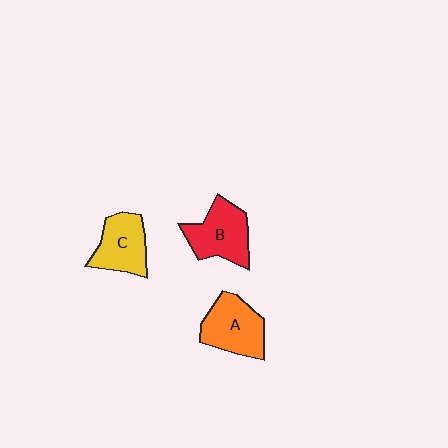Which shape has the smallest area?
Shape C (yellow).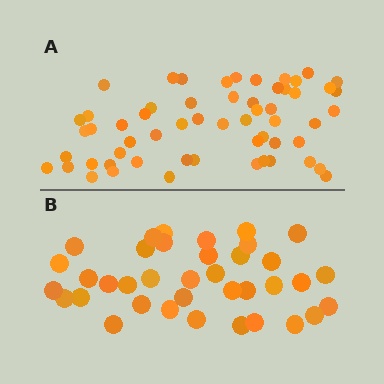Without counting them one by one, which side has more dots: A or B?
Region A (the top region) has more dots.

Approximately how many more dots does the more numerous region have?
Region A has approximately 20 more dots than region B.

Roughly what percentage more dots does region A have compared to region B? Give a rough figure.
About 55% more.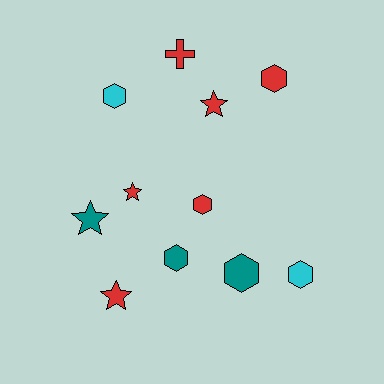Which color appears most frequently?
Red, with 6 objects.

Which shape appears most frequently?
Hexagon, with 6 objects.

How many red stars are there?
There are 3 red stars.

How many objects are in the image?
There are 11 objects.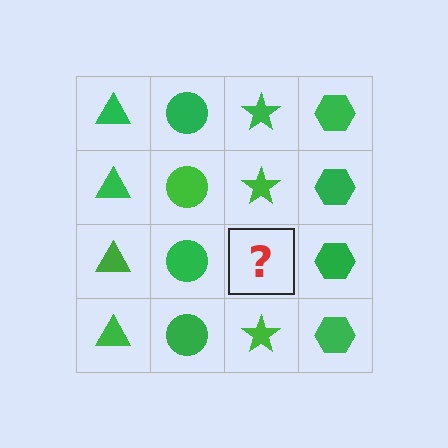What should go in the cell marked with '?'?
The missing cell should contain a green star.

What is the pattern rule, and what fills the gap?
The rule is that each column has a consistent shape. The gap should be filled with a green star.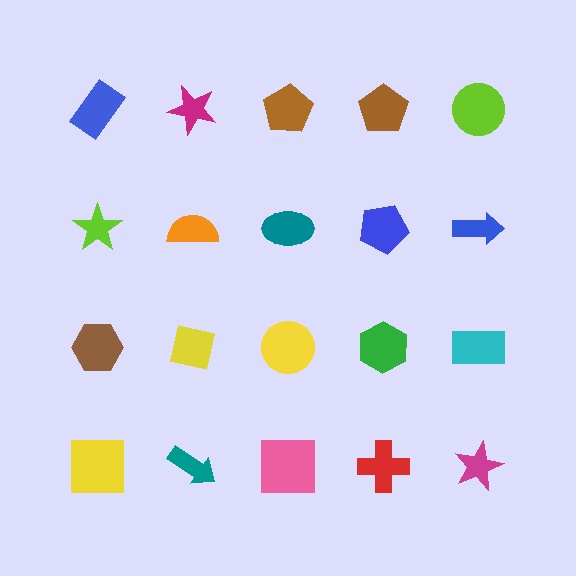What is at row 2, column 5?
A blue arrow.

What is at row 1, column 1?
A blue rectangle.